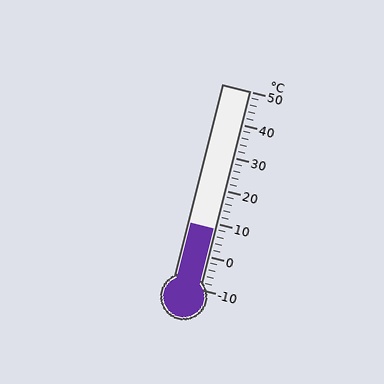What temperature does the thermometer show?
The thermometer shows approximately 8°C.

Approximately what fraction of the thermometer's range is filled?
The thermometer is filled to approximately 30% of its range.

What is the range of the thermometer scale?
The thermometer scale ranges from -10°C to 50°C.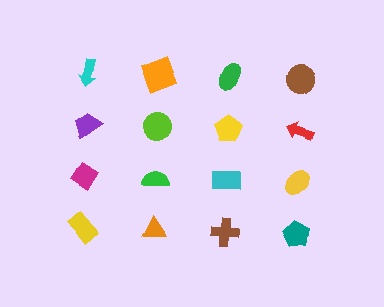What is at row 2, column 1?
A purple trapezoid.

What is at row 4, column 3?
A brown cross.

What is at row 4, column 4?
A teal pentagon.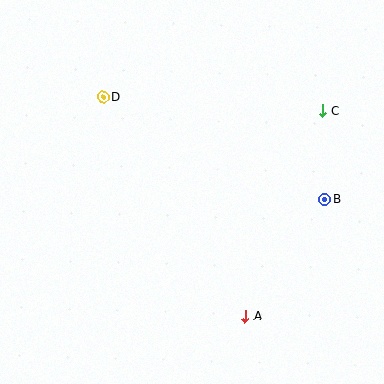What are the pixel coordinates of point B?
Point B is at (325, 199).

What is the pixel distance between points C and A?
The distance between C and A is 220 pixels.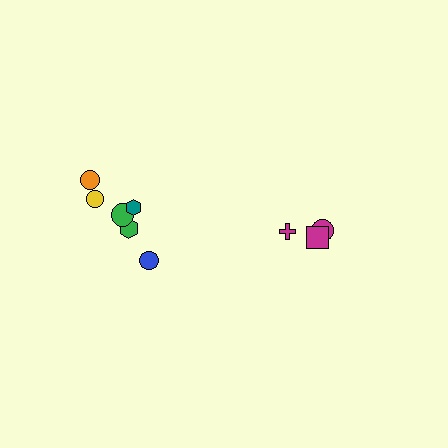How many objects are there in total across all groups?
There are 9 objects.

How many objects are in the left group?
There are 6 objects.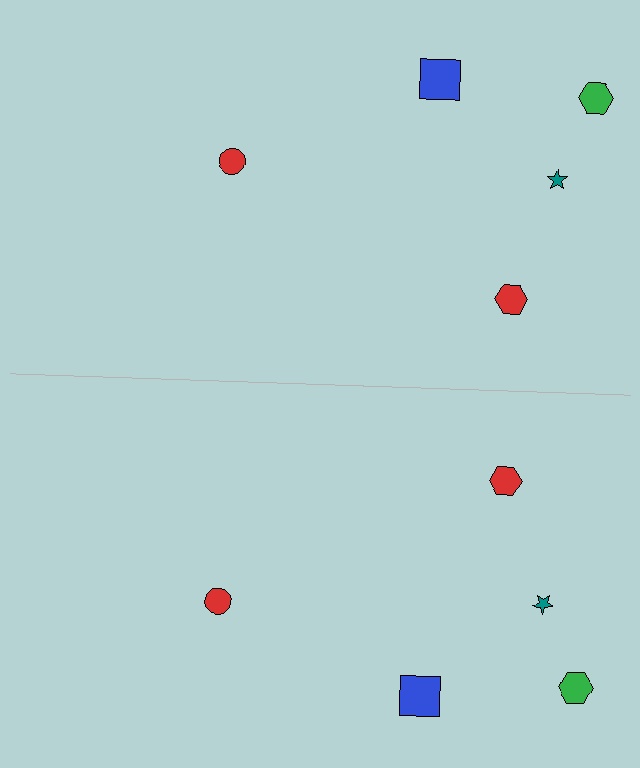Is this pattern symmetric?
Yes, this pattern has bilateral (reflection) symmetry.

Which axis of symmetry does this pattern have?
The pattern has a horizontal axis of symmetry running through the center of the image.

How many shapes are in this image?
There are 10 shapes in this image.